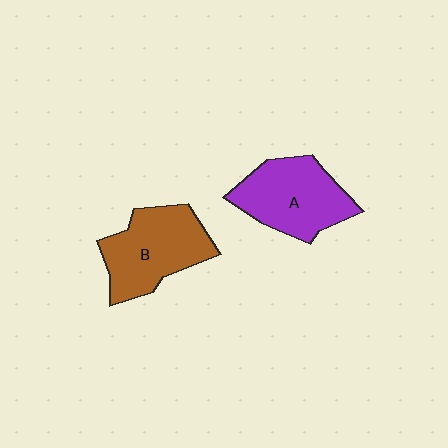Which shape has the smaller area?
Shape A (purple).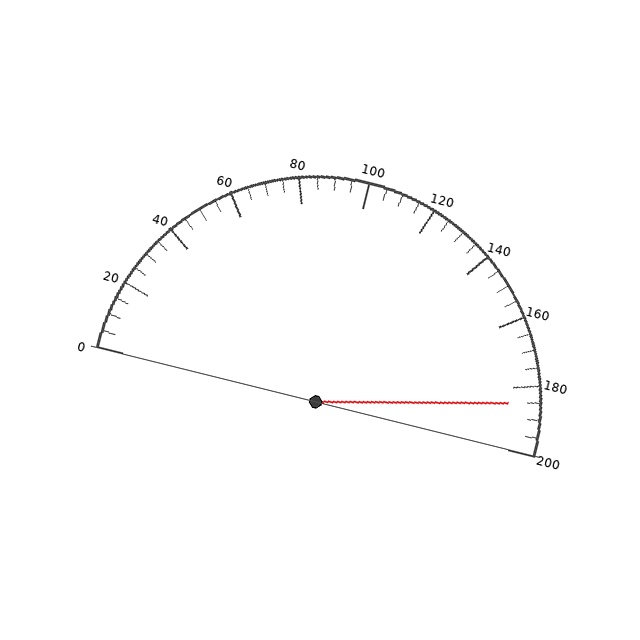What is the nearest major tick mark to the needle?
The nearest major tick mark is 180.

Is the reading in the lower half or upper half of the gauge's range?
The reading is in the upper half of the range (0 to 200).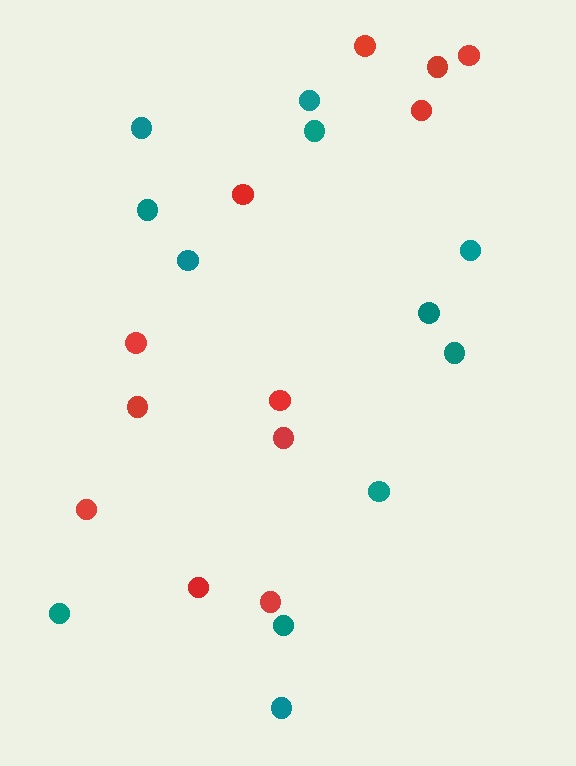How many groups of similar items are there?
There are 2 groups: one group of teal circles (12) and one group of red circles (12).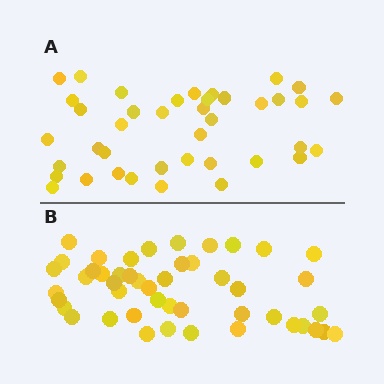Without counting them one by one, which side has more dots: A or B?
Region B (the bottom region) has more dots.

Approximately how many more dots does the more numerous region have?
Region B has roughly 8 or so more dots than region A.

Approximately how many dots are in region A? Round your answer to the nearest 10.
About 40 dots.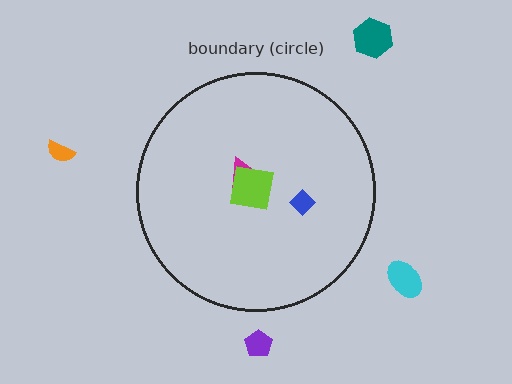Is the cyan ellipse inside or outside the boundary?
Outside.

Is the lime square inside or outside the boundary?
Inside.